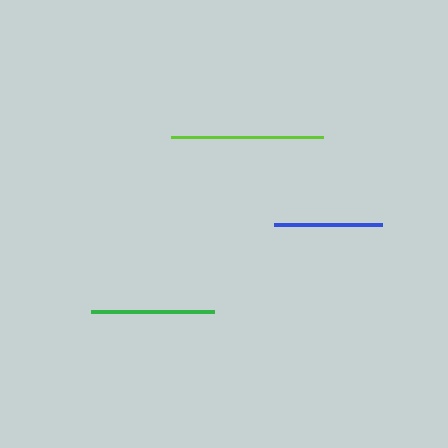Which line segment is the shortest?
The blue line is the shortest at approximately 108 pixels.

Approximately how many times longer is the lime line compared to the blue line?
The lime line is approximately 1.4 times the length of the blue line.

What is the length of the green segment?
The green segment is approximately 123 pixels long.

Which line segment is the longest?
The lime line is the longest at approximately 152 pixels.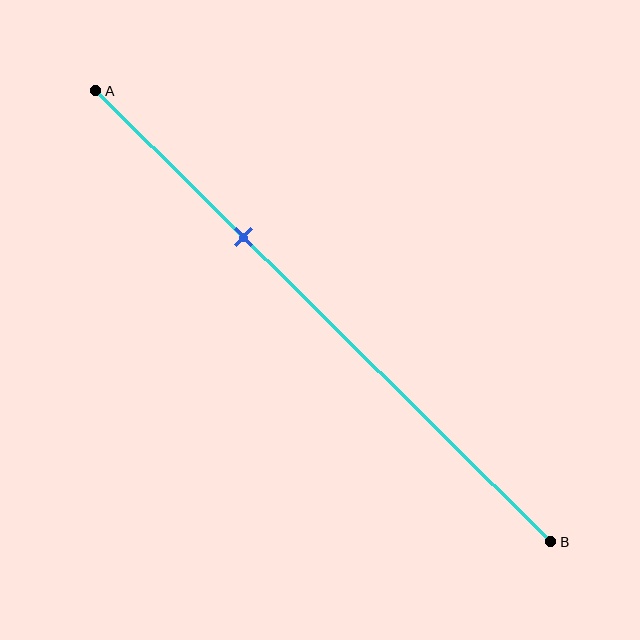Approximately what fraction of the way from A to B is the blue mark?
The blue mark is approximately 30% of the way from A to B.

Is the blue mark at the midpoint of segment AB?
No, the mark is at about 30% from A, not at the 50% midpoint.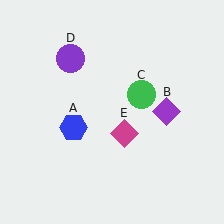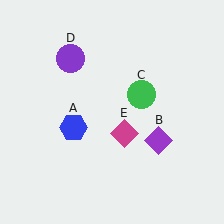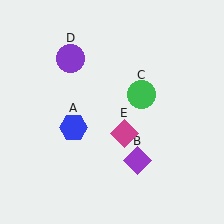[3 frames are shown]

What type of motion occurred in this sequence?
The purple diamond (object B) rotated clockwise around the center of the scene.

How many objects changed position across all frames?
1 object changed position: purple diamond (object B).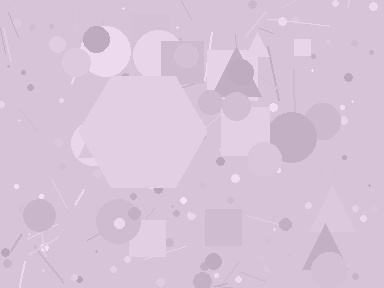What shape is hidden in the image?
A hexagon is hidden in the image.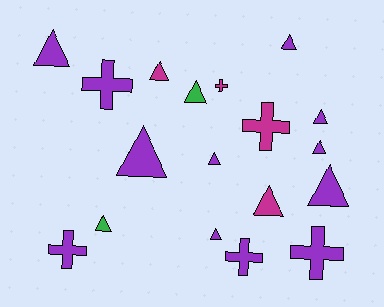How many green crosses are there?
There are no green crosses.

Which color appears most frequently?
Purple, with 12 objects.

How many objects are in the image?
There are 18 objects.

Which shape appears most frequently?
Triangle, with 12 objects.